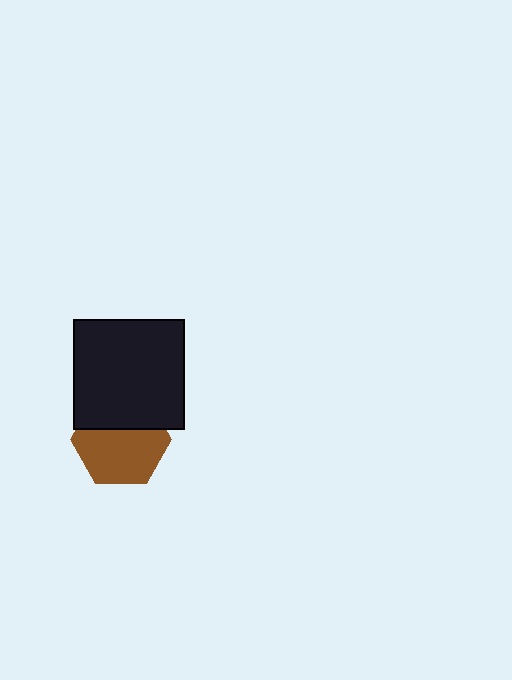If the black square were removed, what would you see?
You would see the complete brown hexagon.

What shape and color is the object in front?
The object in front is a black square.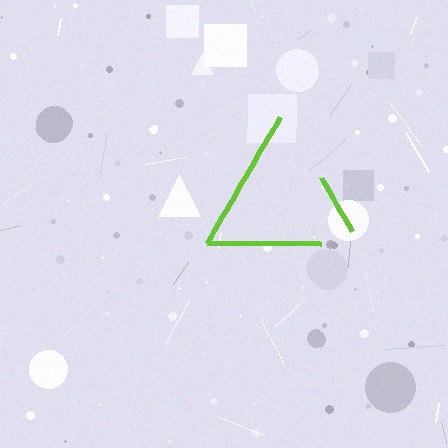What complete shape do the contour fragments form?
The contour fragments form a triangle.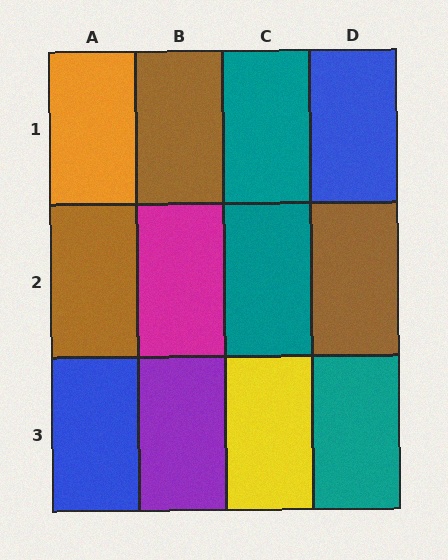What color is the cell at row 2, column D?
Brown.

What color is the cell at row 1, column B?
Brown.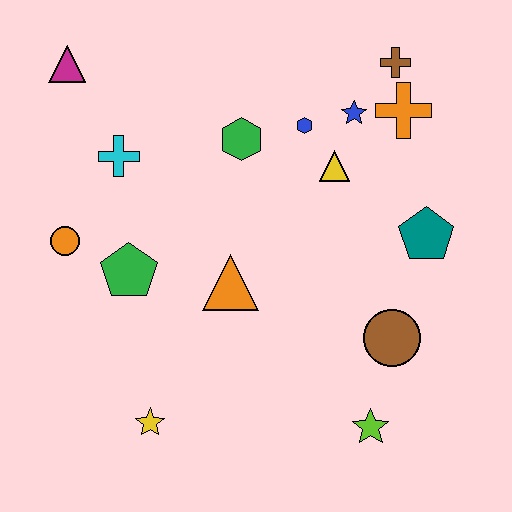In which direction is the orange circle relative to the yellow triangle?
The orange circle is to the left of the yellow triangle.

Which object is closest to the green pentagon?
The orange circle is closest to the green pentagon.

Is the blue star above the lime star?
Yes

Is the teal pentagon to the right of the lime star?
Yes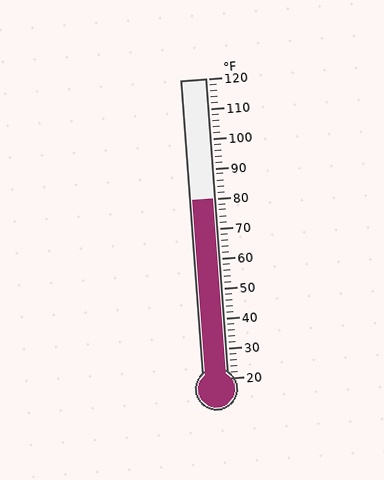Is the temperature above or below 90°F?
The temperature is below 90°F.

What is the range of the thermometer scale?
The thermometer scale ranges from 20°F to 120°F.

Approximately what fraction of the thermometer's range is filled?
The thermometer is filled to approximately 60% of its range.